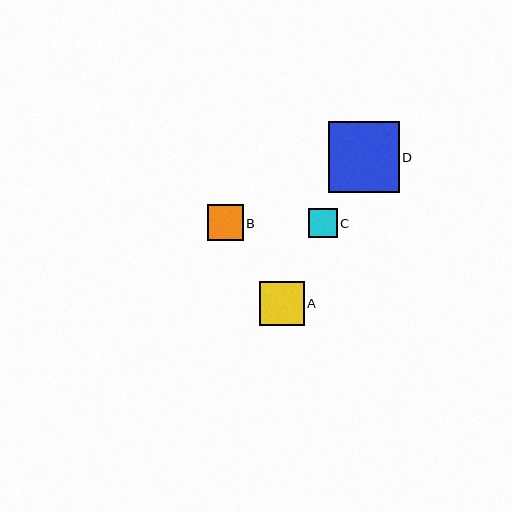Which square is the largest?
Square D is the largest with a size of approximately 71 pixels.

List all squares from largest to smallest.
From largest to smallest: D, A, B, C.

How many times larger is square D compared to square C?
Square D is approximately 2.4 times the size of square C.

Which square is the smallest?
Square C is the smallest with a size of approximately 29 pixels.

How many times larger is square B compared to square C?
Square B is approximately 1.2 times the size of square C.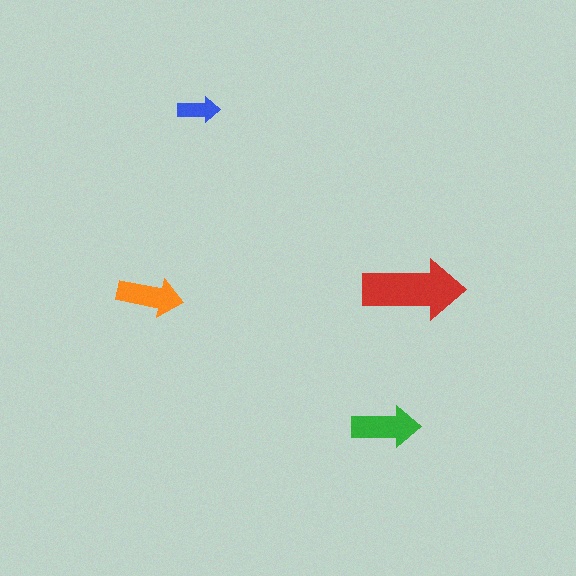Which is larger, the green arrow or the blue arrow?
The green one.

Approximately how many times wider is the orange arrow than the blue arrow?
About 1.5 times wider.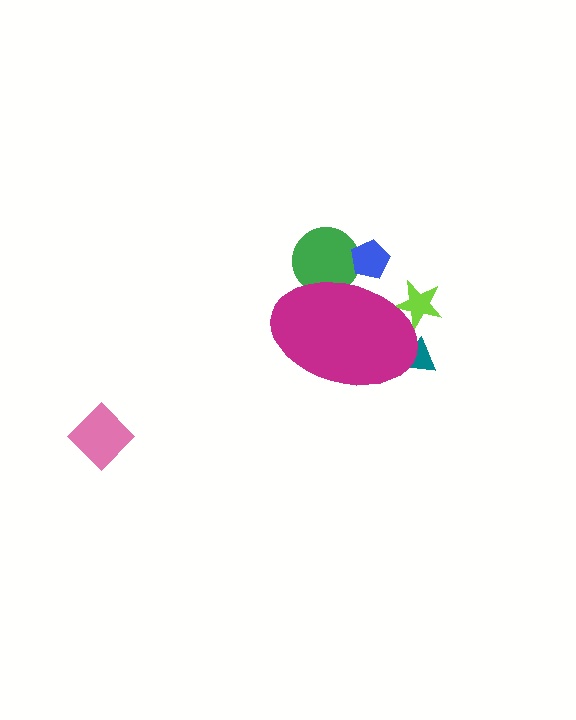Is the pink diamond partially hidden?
No, the pink diamond is fully visible.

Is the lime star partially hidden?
Yes, the lime star is partially hidden behind the magenta ellipse.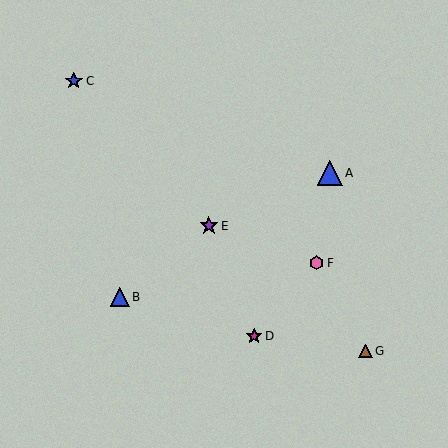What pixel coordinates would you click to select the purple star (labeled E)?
Click at (209, 226) to select the purple star E.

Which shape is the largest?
The blue triangle (labeled A) is the largest.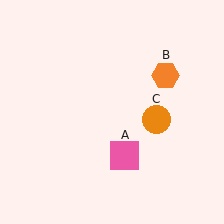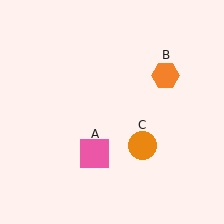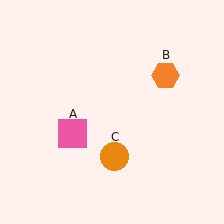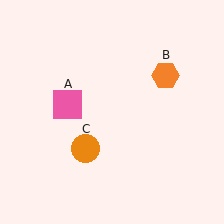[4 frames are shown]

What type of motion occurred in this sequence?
The pink square (object A), orange circle (object C) rotated clockwise around the center of the scene.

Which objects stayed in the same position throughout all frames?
Orange hexagon (object B) remained stationary.